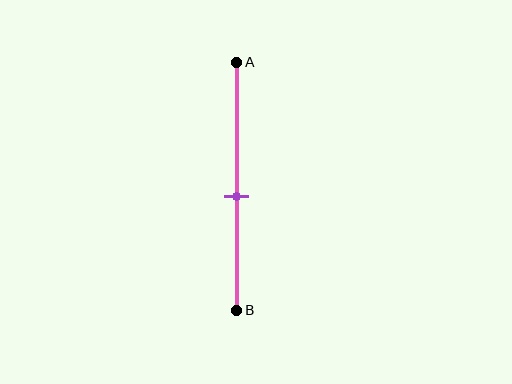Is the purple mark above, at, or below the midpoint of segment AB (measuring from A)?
The purple mark is below the midpoint of segment AB.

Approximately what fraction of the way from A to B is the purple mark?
The purple mark is approximately 55% of the way from A to B.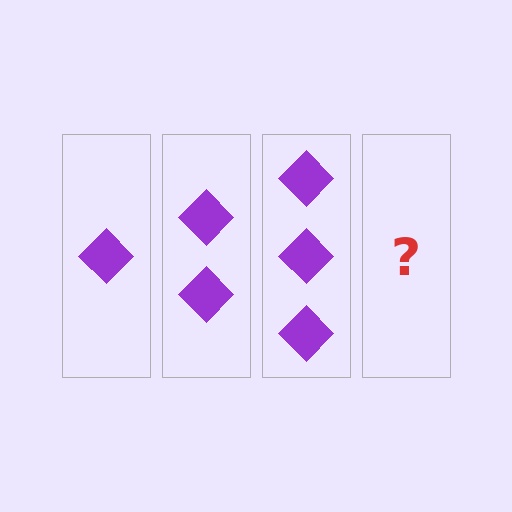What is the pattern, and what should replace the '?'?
The pattern is that each step adds one more diamond. The '?' should be 4 diamonds.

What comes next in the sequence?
The next element should be 4 diamonds.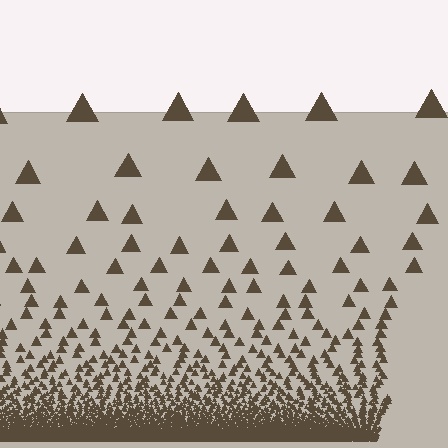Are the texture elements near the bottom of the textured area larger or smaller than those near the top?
Smaller. The gradient is inverted — elements near the bottom are smaller and denser.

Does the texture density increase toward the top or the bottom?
Density increases toward the bottom.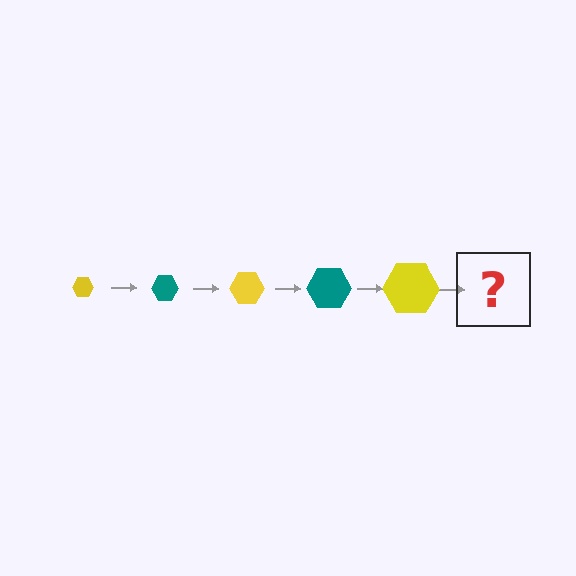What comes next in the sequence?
The next element should be a teal hexagon, larger than the previous one.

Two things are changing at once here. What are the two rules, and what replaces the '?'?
The two rules are that the hexagon grows larger each step and the color cycles through yellow and teal. The '?' should be a teal hexagon, larger than the previous one.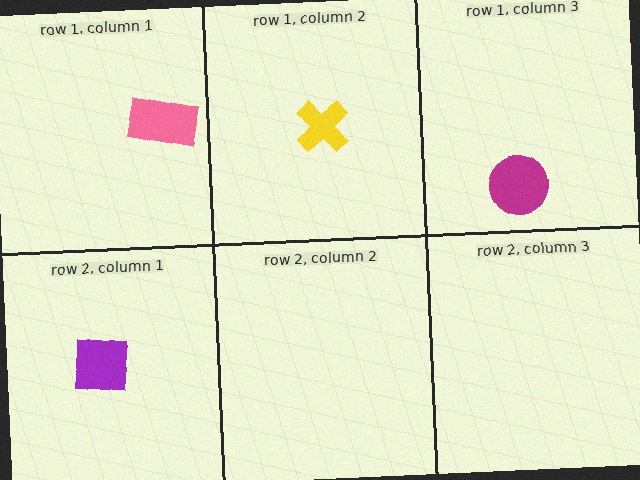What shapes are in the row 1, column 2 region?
The yellow cross.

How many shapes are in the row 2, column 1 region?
1.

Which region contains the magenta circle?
The row 1, column 3 region.